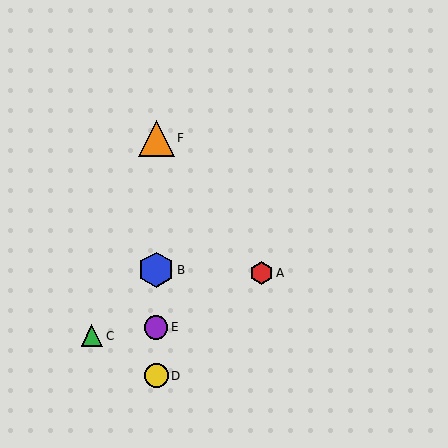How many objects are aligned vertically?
4 objects (B, D, E, F) are aligned vertically.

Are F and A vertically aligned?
No, F is at x≈156 and A is at x≈262.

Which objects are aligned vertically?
Objects B, D, E, F are aligned vertically.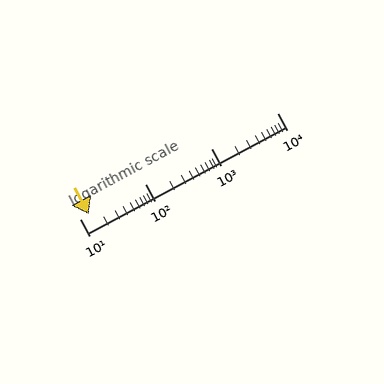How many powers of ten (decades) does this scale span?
The scale spans 3 decades, from 10 to 10000.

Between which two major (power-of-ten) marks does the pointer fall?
The pointer is between 10 and 100.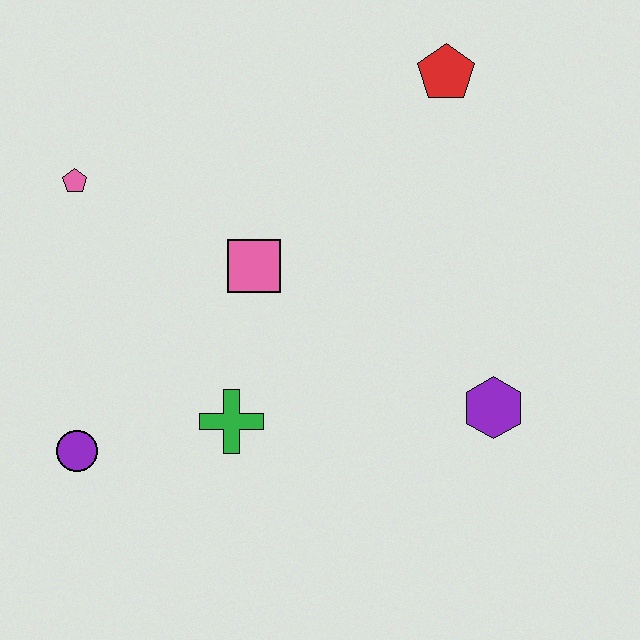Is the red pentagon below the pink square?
No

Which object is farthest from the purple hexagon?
The pink pentagon is farthest from the purple hexagon.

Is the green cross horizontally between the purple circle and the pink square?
Yes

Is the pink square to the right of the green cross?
Yes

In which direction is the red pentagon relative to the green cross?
The red pentagon is above the green cross.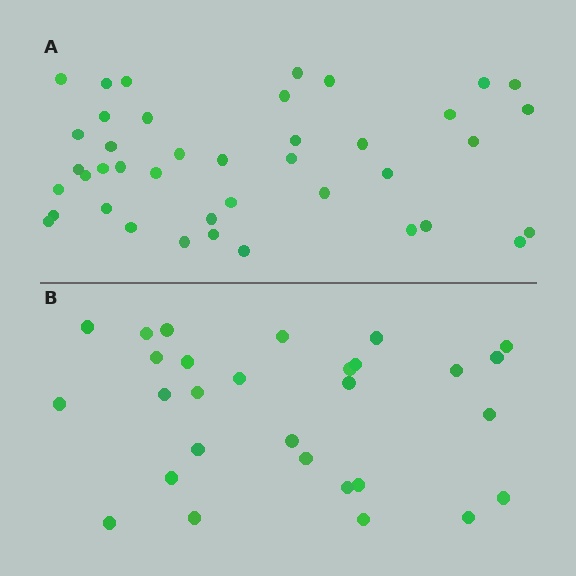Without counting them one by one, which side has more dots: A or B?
Region A (the top region) has more dots.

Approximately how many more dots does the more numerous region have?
Region A has roughly 12 or so more dots than region B.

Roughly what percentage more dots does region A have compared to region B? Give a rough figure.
About 40% more.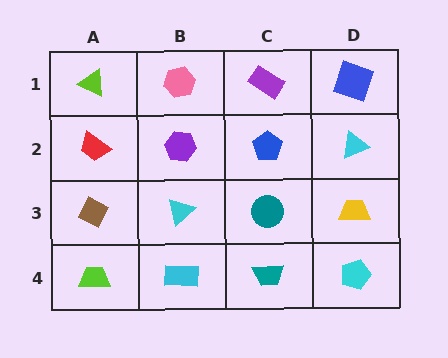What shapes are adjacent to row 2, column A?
A lime triangle (row 1, column A), a brown diamond (row 3, column A), a purple hexagon (row 2, column B).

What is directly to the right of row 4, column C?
A cyan pentagon.